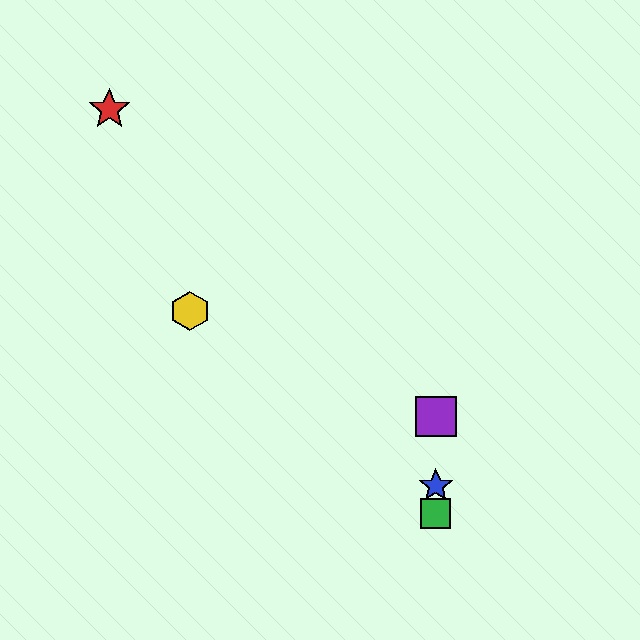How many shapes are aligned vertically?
3 shapes (the blue star, the green square, the purple square) are aligned vertically.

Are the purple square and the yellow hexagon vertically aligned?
No, the purple square is at x≈436 and the yellow hexagon is at x≈190.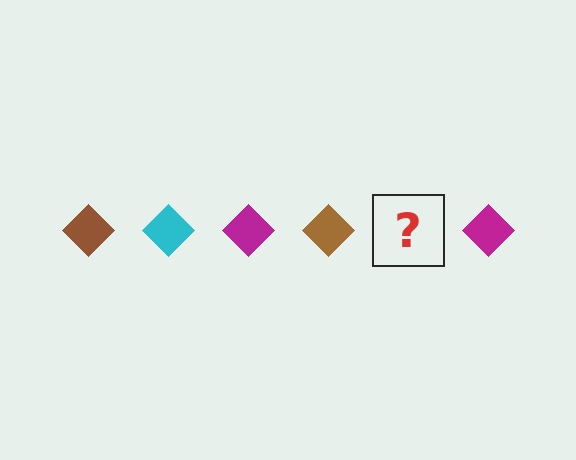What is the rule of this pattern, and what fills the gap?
The rule is that the pattern cycles through brown, cyan, magenta diamonds. The gap should be filled with a cyan diamond.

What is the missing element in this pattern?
The missing element is a cyan diamond.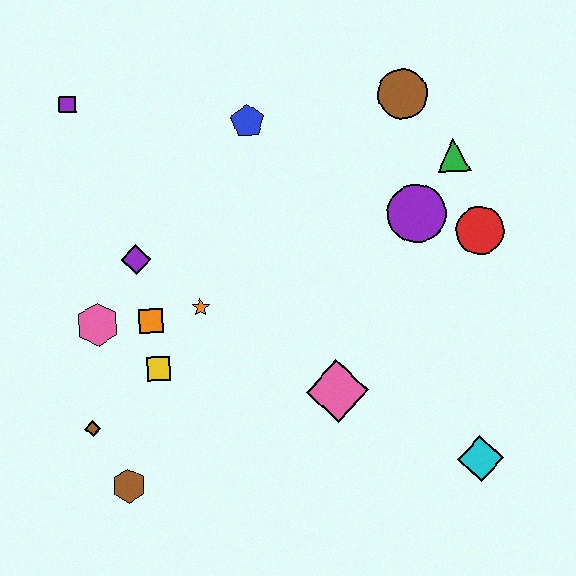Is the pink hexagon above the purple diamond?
No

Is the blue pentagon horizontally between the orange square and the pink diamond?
Yes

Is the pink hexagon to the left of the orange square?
Yes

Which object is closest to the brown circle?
The green triangle is closest to the brown circle.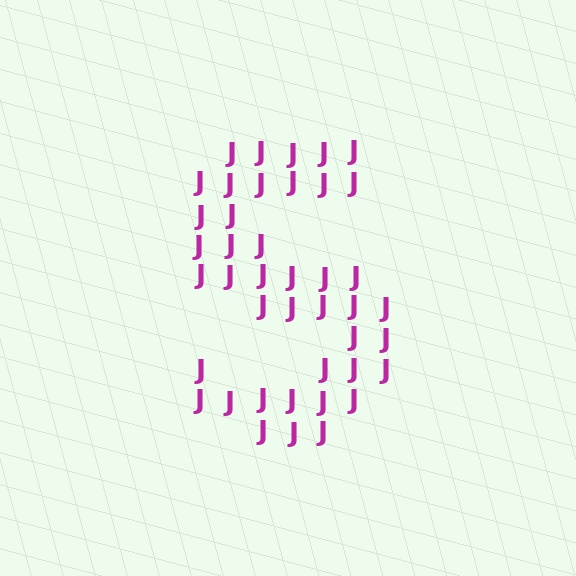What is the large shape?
The large shape is the letter S.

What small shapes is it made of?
It is made of small letter J's.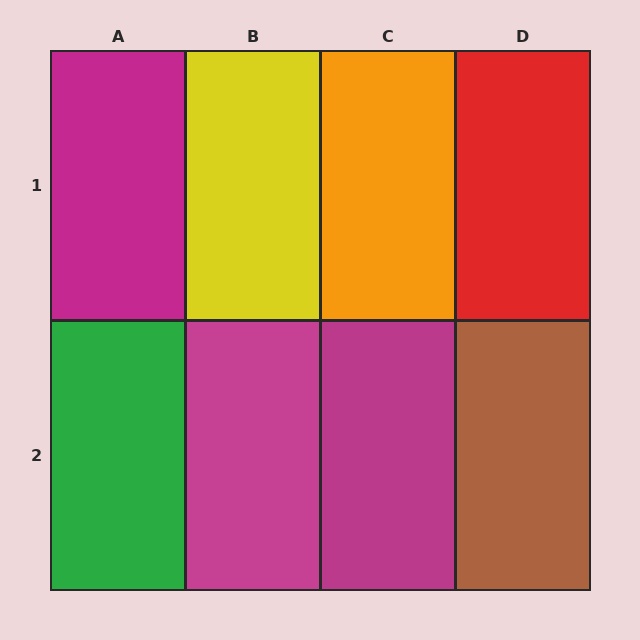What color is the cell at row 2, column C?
Magenta.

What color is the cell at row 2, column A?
Green.